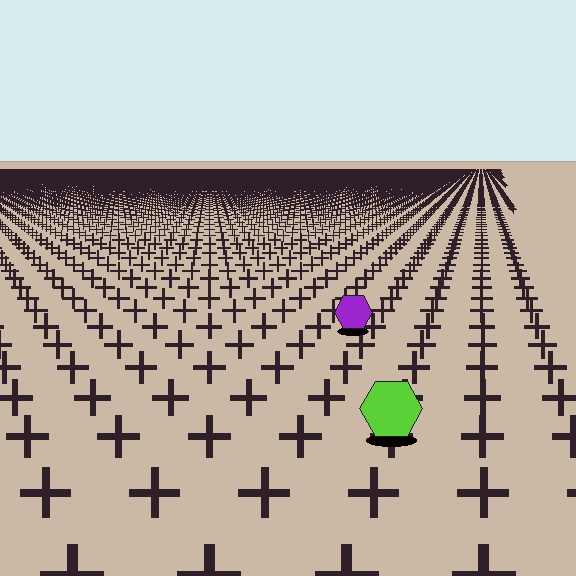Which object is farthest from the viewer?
The purple hexagon is farthest from the viewer. It appears smaller and the ground texture around it is denser.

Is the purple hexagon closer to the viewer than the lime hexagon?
No. The lime hexagon is closer — you can tell from the texture gradient: the ground texture is coarser near it.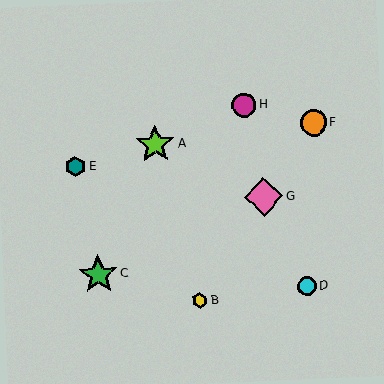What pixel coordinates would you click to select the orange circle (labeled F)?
Click at (313, 123) to select the orange circle F.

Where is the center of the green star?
The center of the green star is at (98, 274).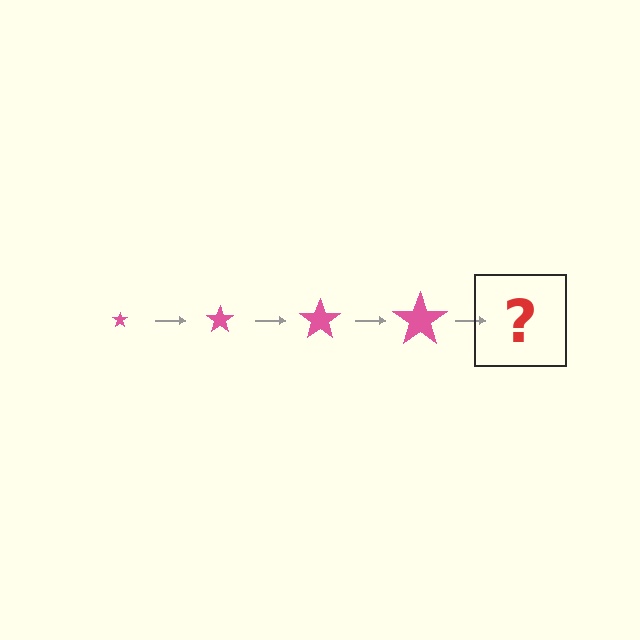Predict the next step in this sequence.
The next step is a pink star, larger than the previous one.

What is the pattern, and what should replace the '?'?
The pattern is that the star gets progressively larger each step. The '?' should be a pink star, larger than the previous one.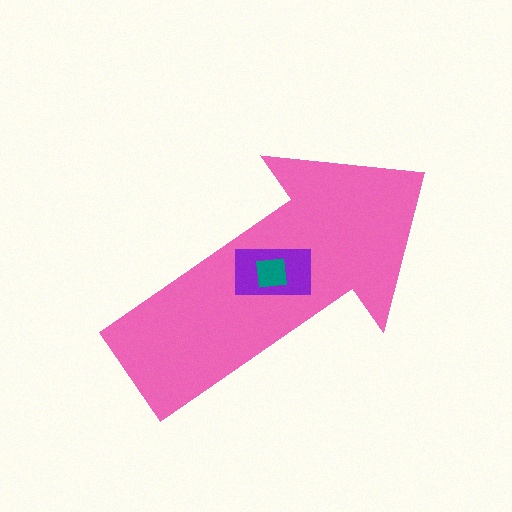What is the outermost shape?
The pink arrow.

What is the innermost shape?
The teal square.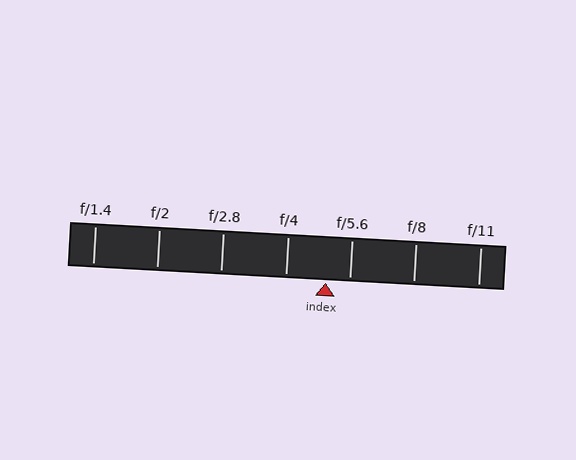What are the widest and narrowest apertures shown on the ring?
The widest aperture shown is f/1.4 and the narrowest is f/11.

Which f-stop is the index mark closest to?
The index mark is closest to f/5.6.